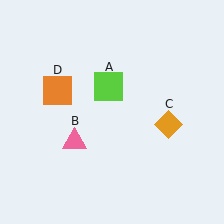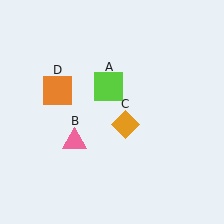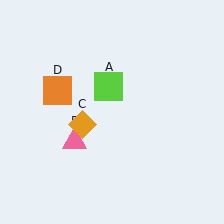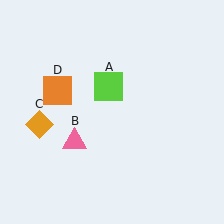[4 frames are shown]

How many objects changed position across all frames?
1 object changed position: orange diamond (object C).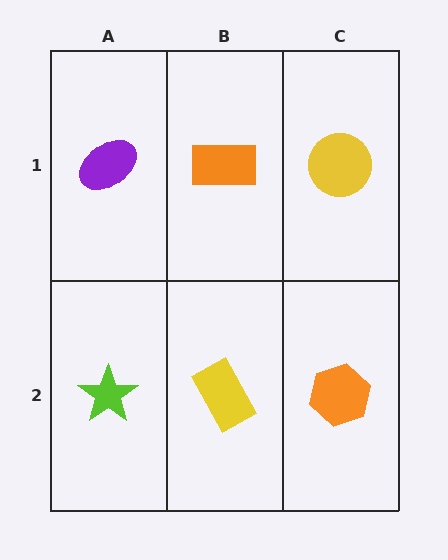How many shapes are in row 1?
3 shapes.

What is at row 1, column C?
A yellow circle.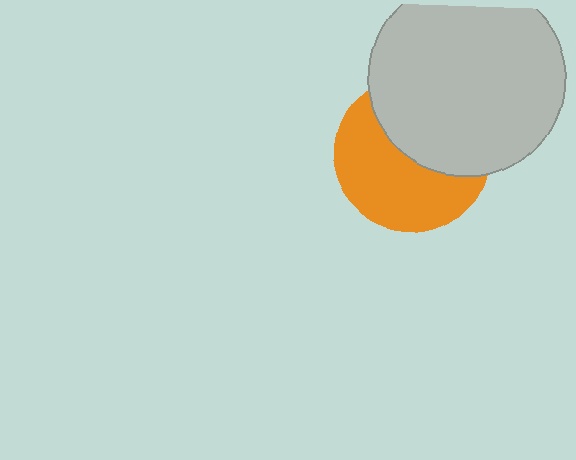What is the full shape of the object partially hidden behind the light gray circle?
The partially hidden object is an orange circle.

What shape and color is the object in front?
The object in front is a light gray circle.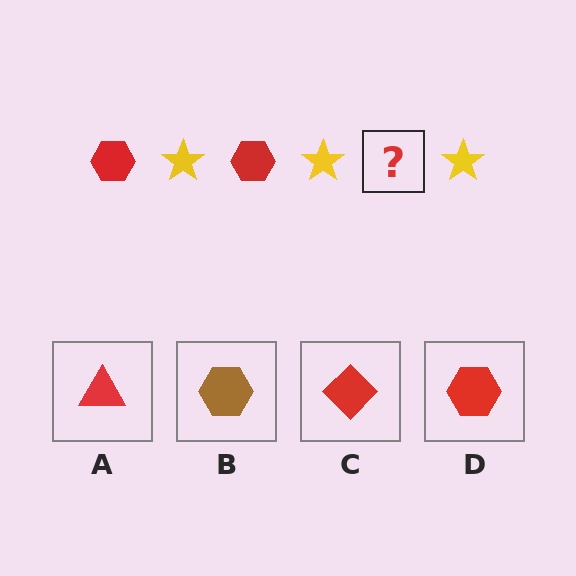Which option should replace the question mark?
Option D.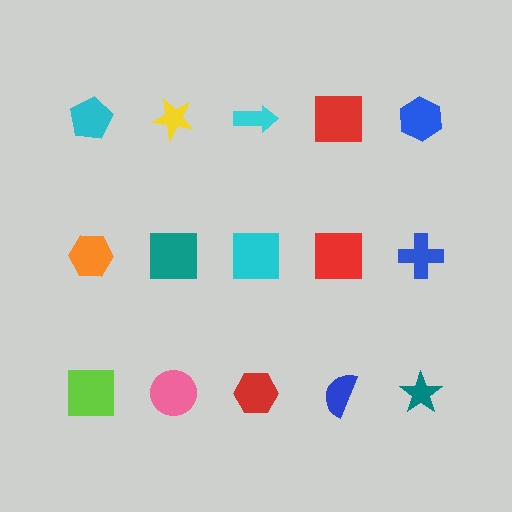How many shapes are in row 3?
5 shapes.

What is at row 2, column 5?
A blue cross.